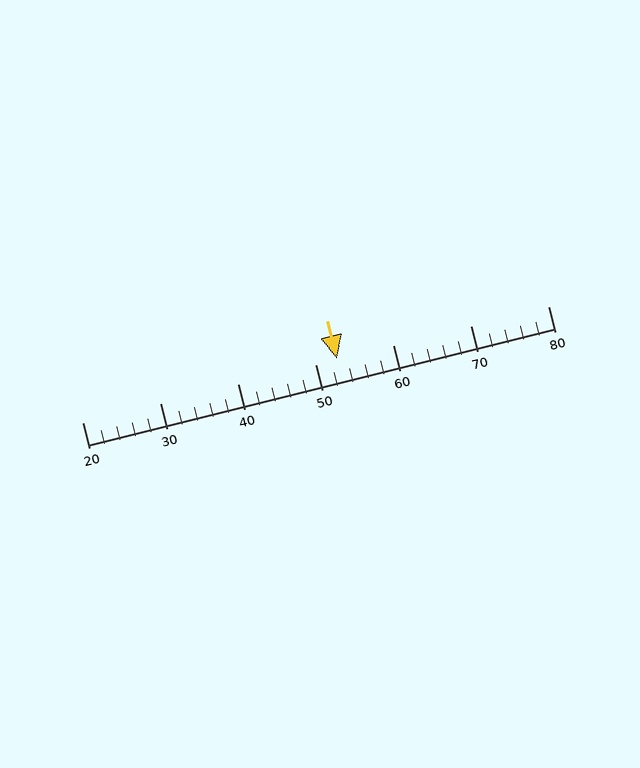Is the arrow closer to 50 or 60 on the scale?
The arrow is closer to 50.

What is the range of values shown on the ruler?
The ruler shows values from 20 to 80.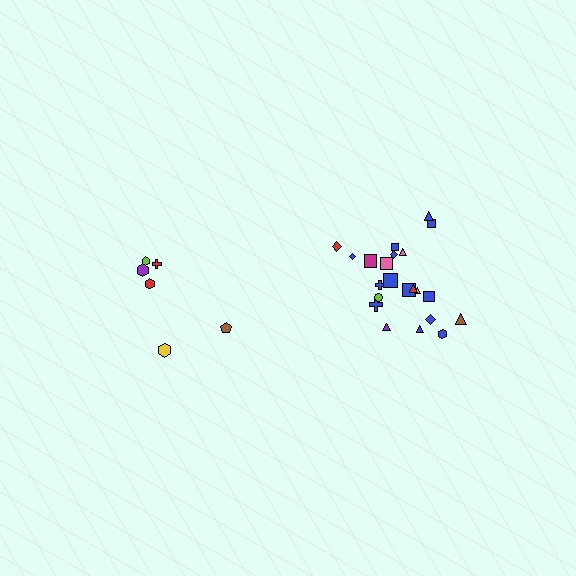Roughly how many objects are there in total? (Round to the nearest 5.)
Roughly 30 objects in total.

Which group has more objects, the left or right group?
The right group.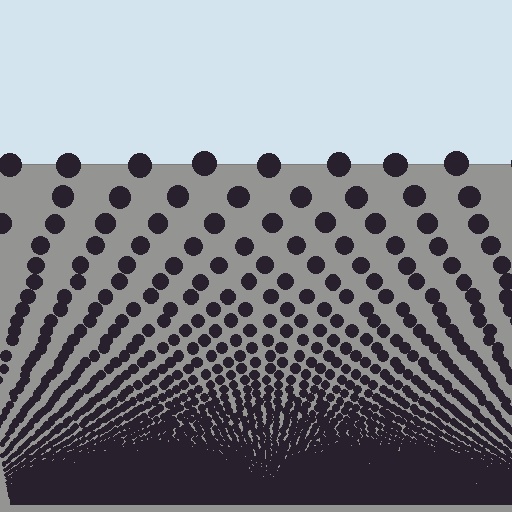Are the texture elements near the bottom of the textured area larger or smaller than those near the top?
Smaller. The gradient is inverted — elements near the bottom are smaller and denser.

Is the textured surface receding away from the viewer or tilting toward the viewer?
The surface appears to tilt toward the viewer. Texture elements get larger and sparser toward the top.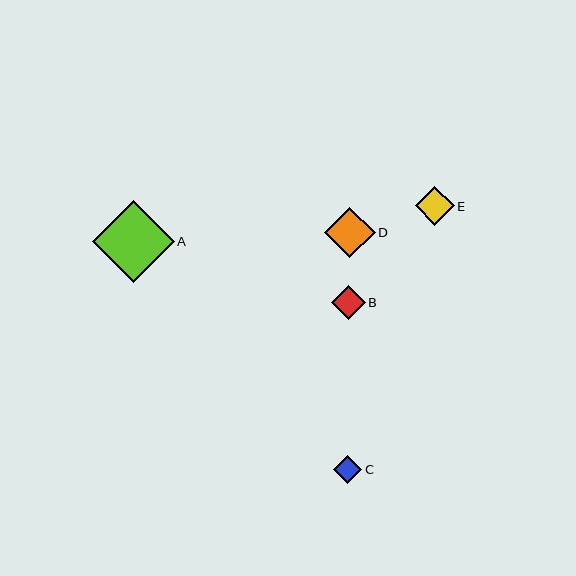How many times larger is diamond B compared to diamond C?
Diamond B is approximately 1.2 times the size of diamond C.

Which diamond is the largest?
Diamond A is the largest with a size of approximately 82 pixels.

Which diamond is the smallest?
Diamond C is the smallest with a size of approximately 28 pixels.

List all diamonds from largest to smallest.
From largest to smallest: A, D, E, B, C.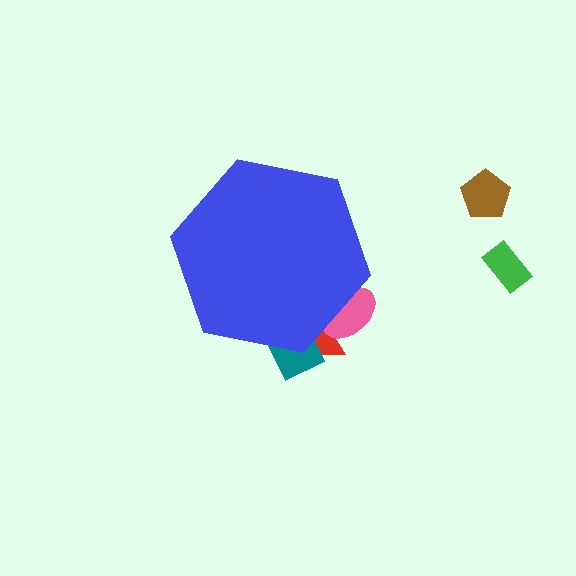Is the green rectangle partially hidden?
No, the green rectangle is fully visible.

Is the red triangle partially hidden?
Yes, the red triangle is partially hidden behind the blue hexagon.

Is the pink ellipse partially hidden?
Yes, the pink ellipse is partially hidden behind the blue hexagon.